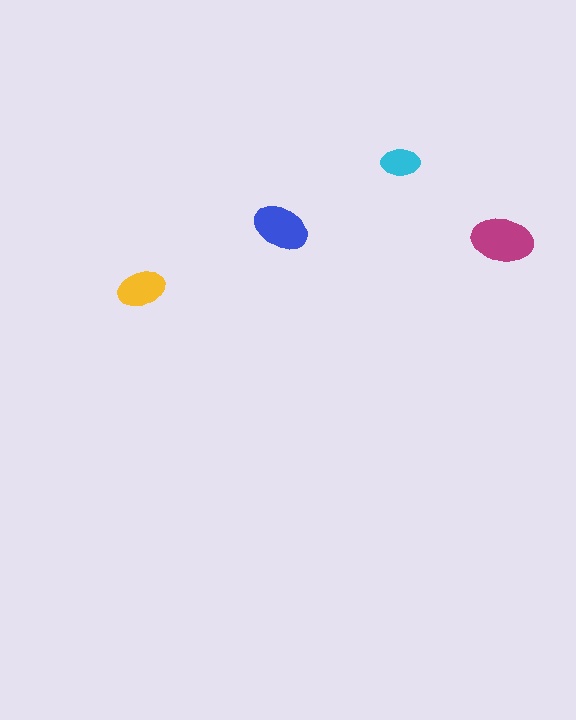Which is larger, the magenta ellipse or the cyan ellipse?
The magenta one.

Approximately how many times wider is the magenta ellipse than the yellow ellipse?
About 1.5 times wider.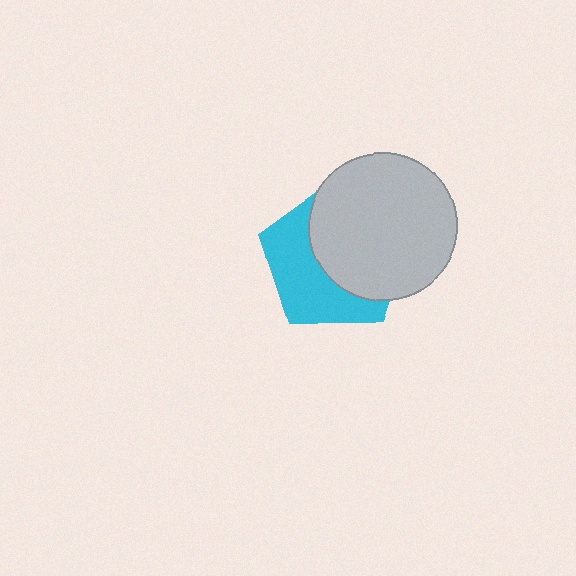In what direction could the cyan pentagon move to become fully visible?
The cyan pentagon could move left. That would shift it out from behind the light gray circle entirely.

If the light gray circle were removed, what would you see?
You would see the complete cyan pentagon.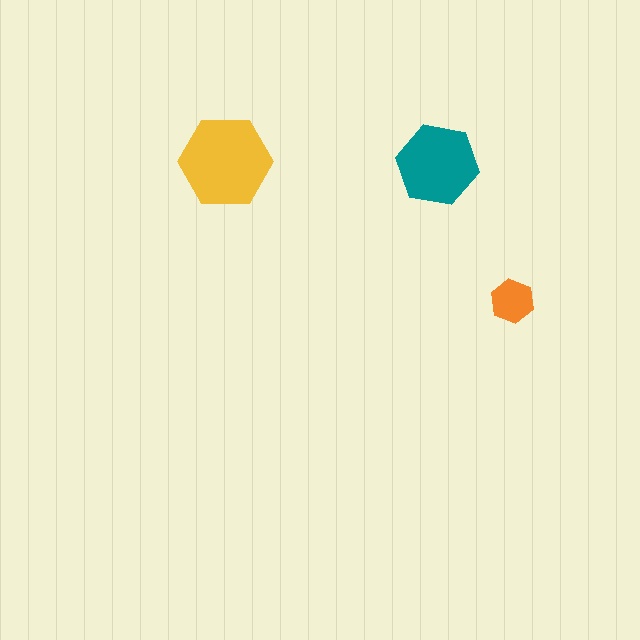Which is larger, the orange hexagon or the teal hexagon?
The teal one.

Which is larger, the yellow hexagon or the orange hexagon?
The yellow one.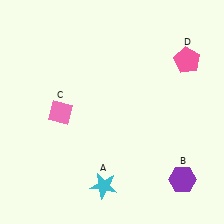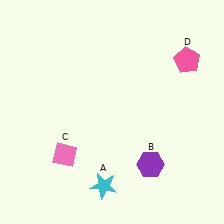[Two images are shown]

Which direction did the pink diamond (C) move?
The pink diamond (C) moved down.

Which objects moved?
The objects that moved are: the purple hexagon (B), the pink diamond (C).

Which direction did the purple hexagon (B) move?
The purple hexagon (B) moved left.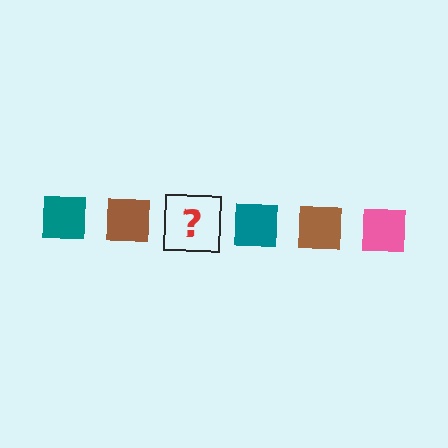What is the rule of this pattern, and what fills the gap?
The rule is that the pattern cycles through teal, brown, pink squares. The gap should be filled with a pink square.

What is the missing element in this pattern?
The missing element is a pink square.